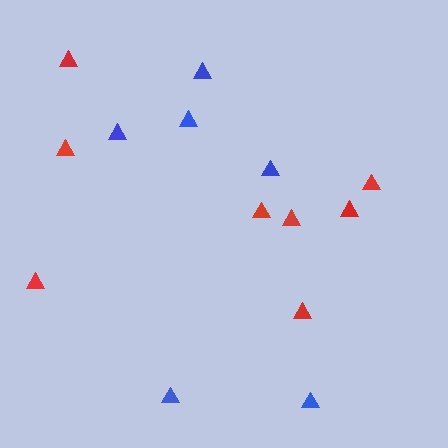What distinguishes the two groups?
There are 2 groups: one group of blue triangles (6) and one group of red triangles (8).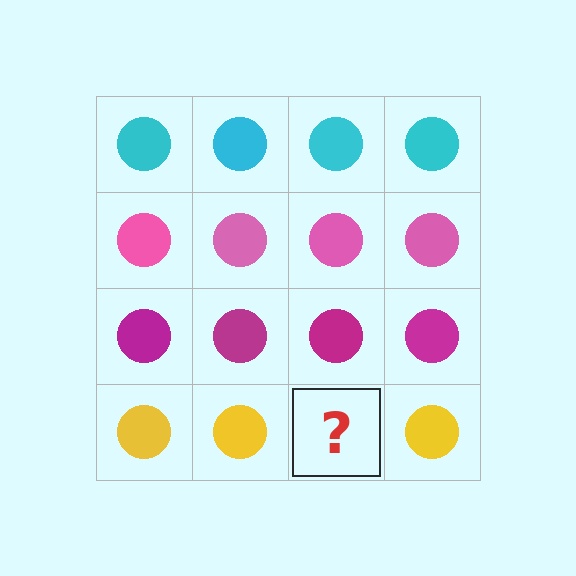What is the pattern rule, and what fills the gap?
The rule is that each row has a consistent color. The gap should be filled with a yellow circle.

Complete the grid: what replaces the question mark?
The question mark should be replaced with a yellow circle.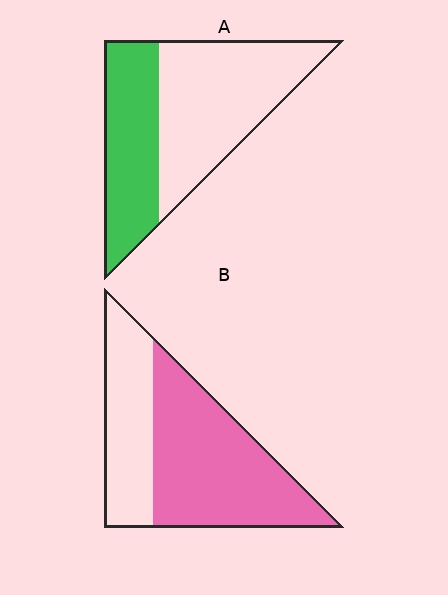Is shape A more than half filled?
No.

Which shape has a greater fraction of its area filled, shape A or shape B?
Shape B.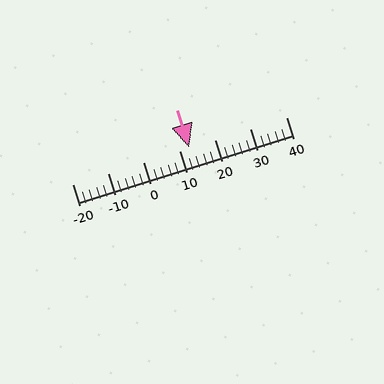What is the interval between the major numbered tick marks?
The major tick marks are spaced 10 units apart.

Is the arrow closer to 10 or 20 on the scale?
The arrow is closer to 10.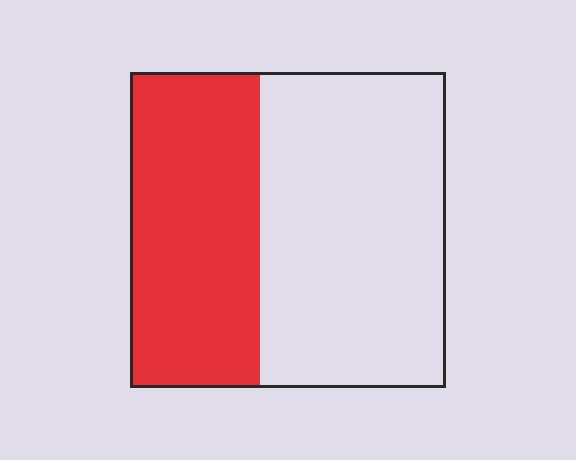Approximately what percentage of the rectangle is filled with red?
Approximately 40%.